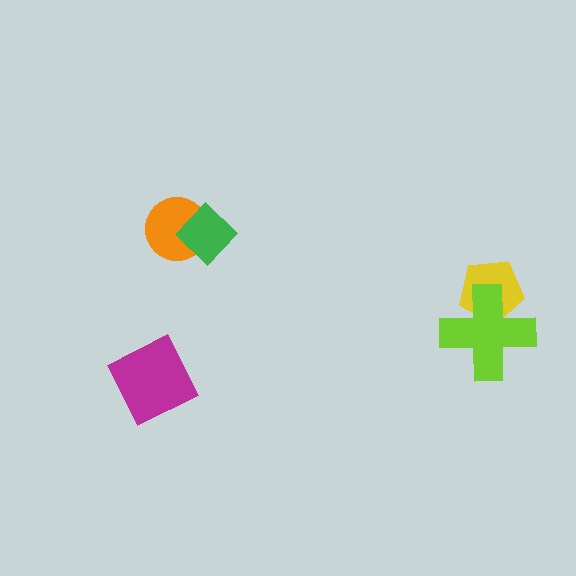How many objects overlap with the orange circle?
1 object overlaps with the orange circle.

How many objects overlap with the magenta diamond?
0 objects overlap with the magenta diamond.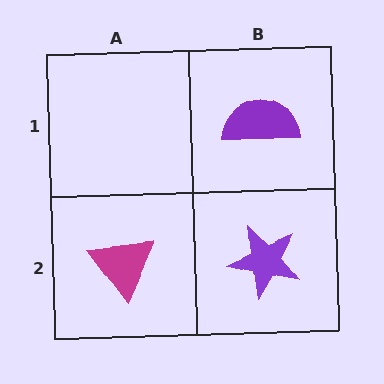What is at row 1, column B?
A purple semicircle.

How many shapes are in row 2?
2 shapes.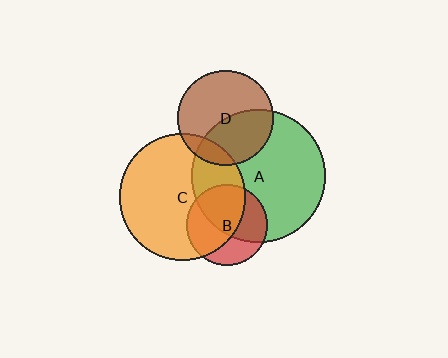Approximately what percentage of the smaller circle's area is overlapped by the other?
Approximately 40%.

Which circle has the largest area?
Circle A (green).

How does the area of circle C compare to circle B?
Approximately 2.5 times.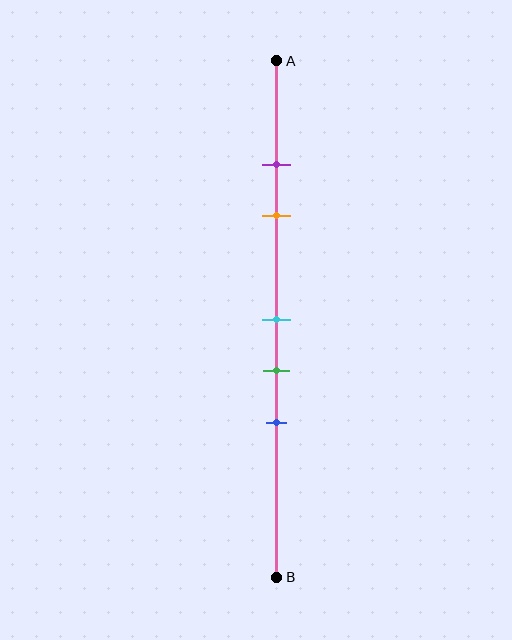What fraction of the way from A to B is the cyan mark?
The cyan mark is approximately 50% (0.5) of the way from A to B.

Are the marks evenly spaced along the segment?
No, the marks are not evenly spaced.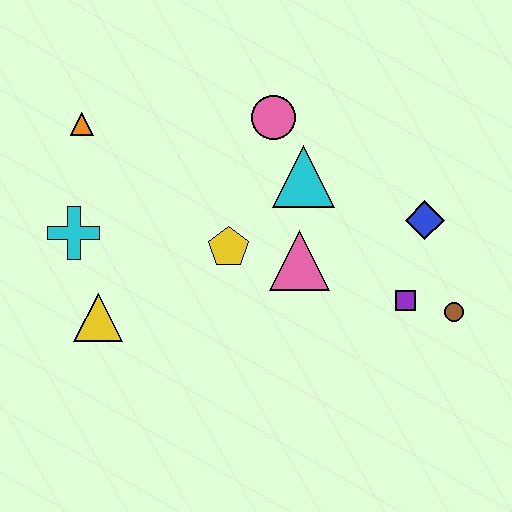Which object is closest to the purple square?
The brown circle is closest to the purple square.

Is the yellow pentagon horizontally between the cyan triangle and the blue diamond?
No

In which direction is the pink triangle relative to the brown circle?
The pink triangle is to the left of the brown circle.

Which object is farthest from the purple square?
The orange triangle is farthest from the purple square.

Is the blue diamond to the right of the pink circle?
Yes